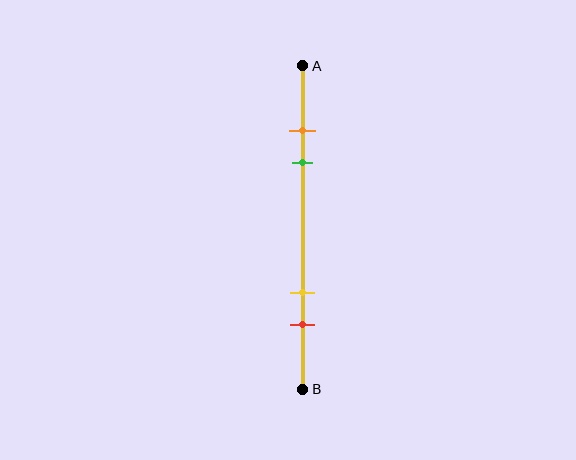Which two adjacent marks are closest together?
The orange and green marks are the closest adjacent pair.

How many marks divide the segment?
There are 4 marks dividing the segment.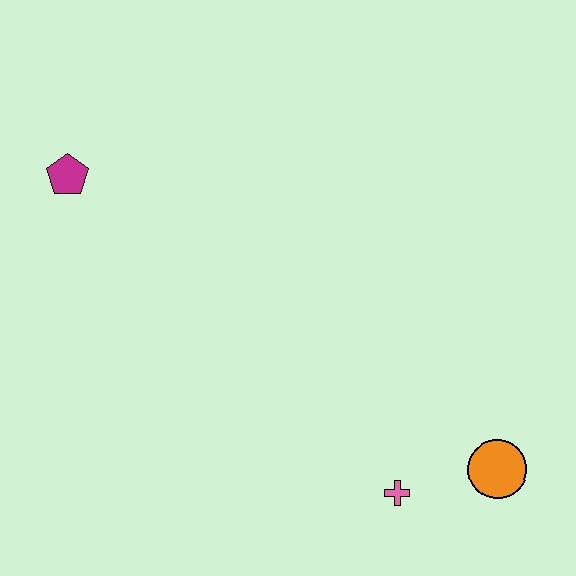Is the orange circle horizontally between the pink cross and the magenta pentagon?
No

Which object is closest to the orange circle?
The pink cross is closest to the orange circle.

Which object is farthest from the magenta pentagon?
The orange circle is farthest from the magenta pentagon.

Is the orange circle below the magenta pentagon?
Yes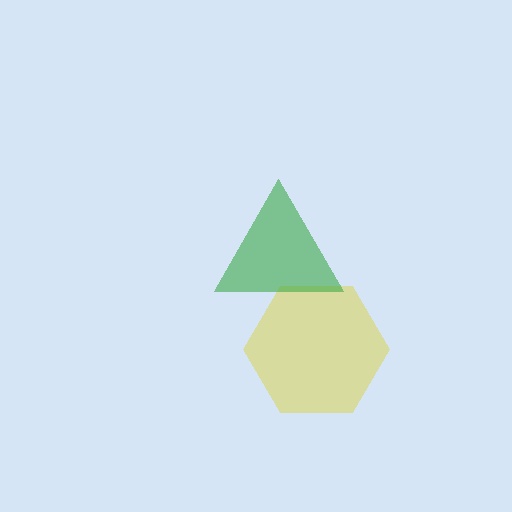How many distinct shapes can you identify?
There are 2 distinct shapes: a yellow hexagon, a green triangle.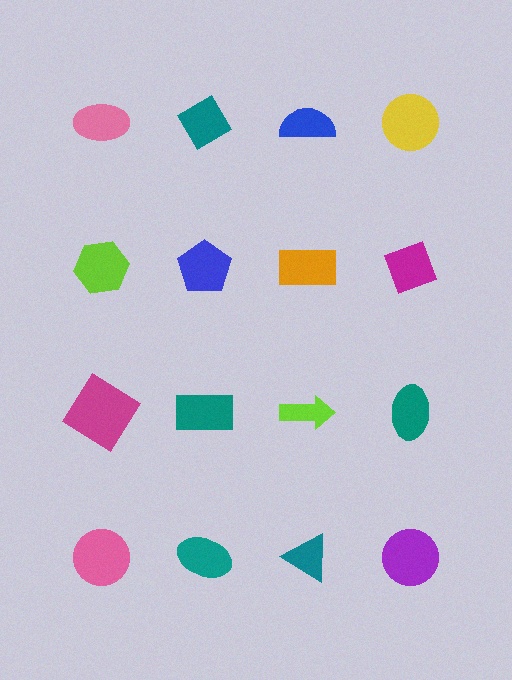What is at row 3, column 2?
A teal rectangle.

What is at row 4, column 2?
A teal ellipse.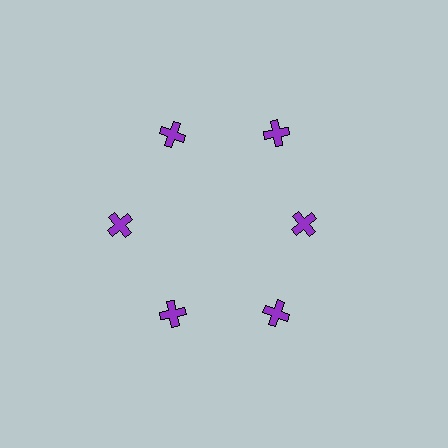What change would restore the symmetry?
The symmetry would be restored by moving it outward, back onto the ring so that all 6 crosses sit at equal angles and equal distance from the center.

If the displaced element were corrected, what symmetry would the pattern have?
It would have 6-fold rotational symmetry — the pattern would map onto itself every 60 degrees.